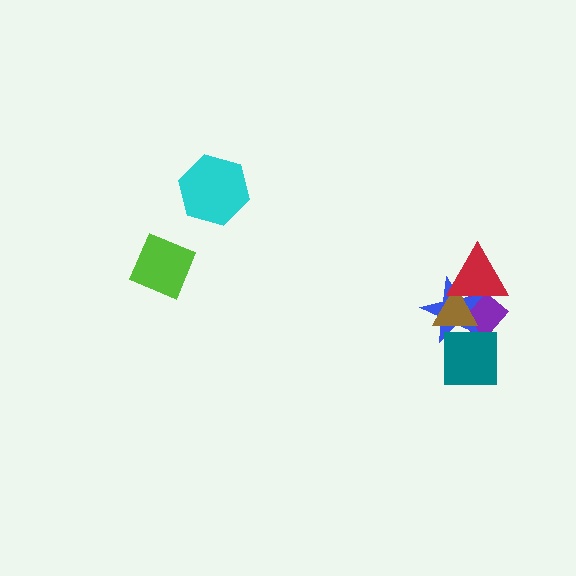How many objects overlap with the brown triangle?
3 objects overlap with the brown triangle.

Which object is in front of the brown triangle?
The red triangle is in front of the brown triangle.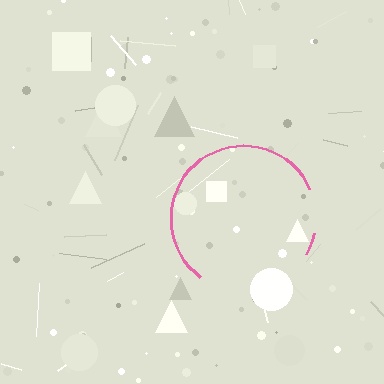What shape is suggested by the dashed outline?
The dashed outline suggests a circle.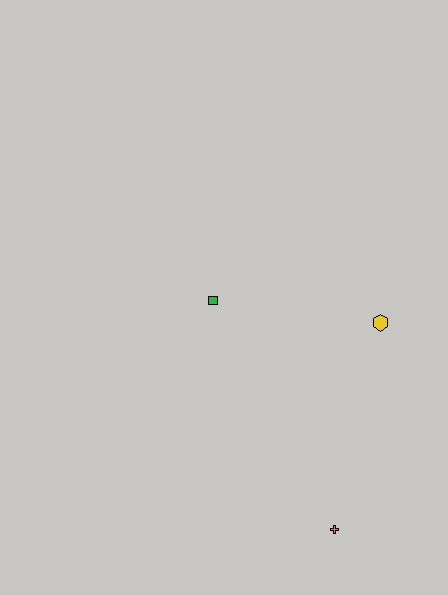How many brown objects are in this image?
There are no brown objects.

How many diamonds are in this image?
There are no diamonds.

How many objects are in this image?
There are 3 objects.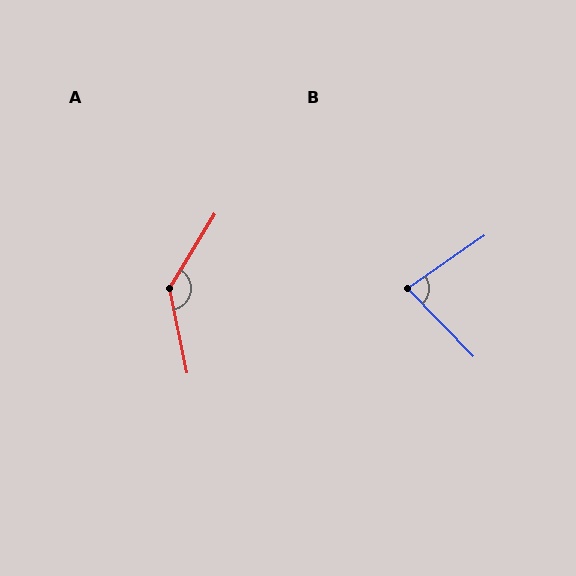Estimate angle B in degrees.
Approximately 80 degrees.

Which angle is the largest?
A, at approximately 137 degrees.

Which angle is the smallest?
B, at approximately 80 degrees.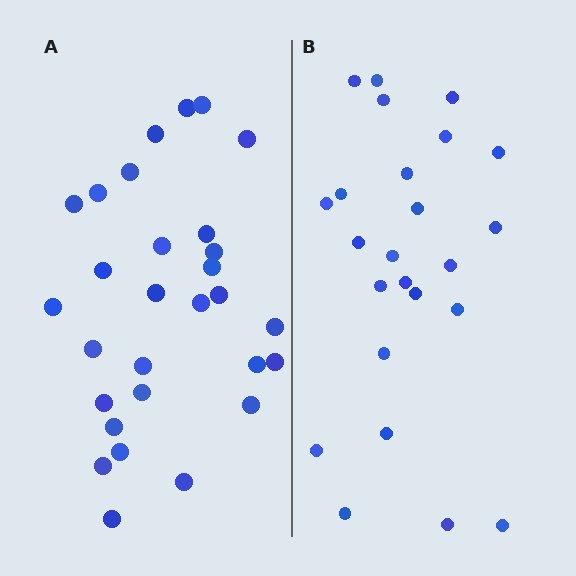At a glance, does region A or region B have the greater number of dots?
Region A (the left region) has more dots.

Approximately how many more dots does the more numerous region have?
Region A has about 5 more dots than region B.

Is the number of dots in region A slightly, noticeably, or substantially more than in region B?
Region A has only slightly more — the two regions are fairly close. The ratio is roughly 1.2 to 1.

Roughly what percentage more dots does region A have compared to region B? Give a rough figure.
About 20% more.